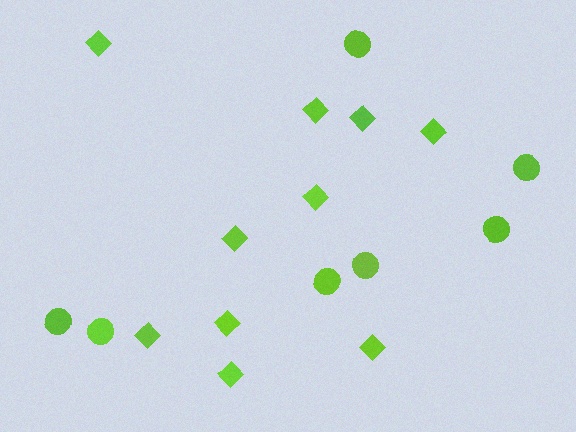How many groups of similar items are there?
There are 2 groups: one group of circles (7) and one group of diamonds (10).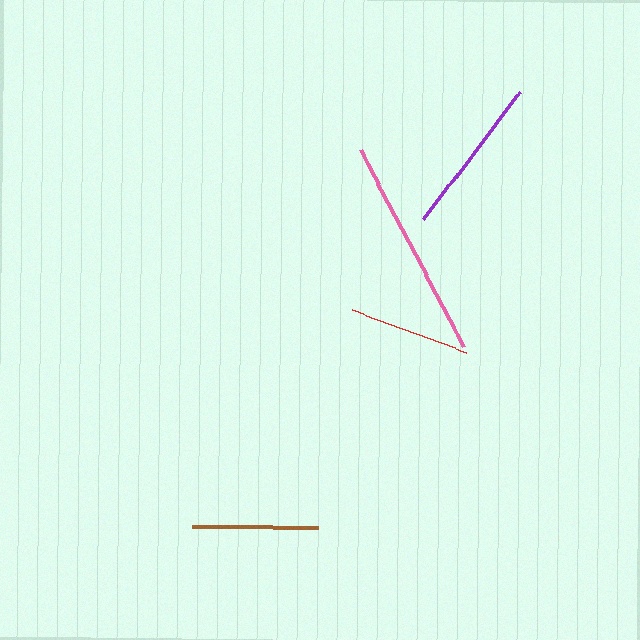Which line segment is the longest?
The pink line is the longest at approximately 221 pixels.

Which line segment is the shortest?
The red line is the shortest at approximately 121 pixels.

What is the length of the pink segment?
The pink segment is approximately 221 pixels long.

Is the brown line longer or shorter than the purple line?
The purple line is longer than the brown line.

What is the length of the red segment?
The red segment is approximately 121 pixels long.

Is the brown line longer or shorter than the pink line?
The pink line is longer than the brown line.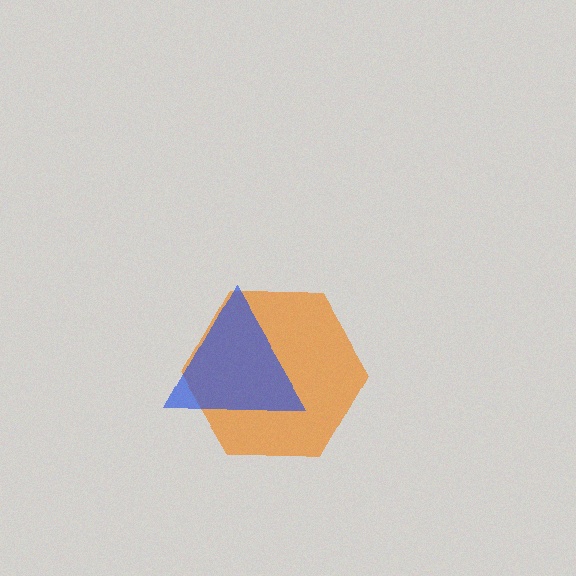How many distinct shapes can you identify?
There are 2 distinct shapes: an orange hexagon, a blue triangle.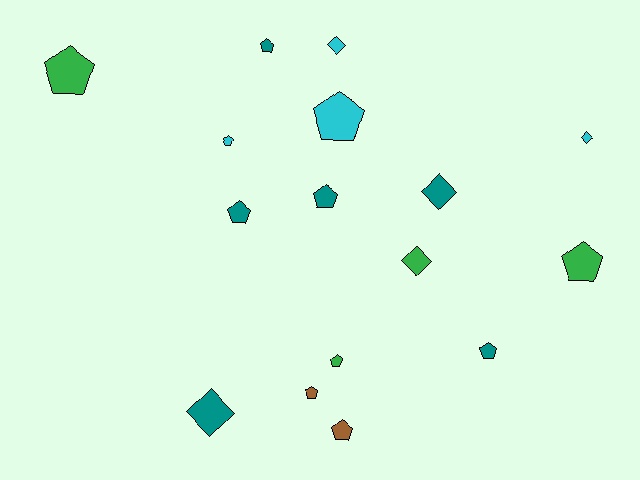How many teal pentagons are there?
There are 4 teal pentagons.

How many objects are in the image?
There are 16 objects.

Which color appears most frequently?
Teal, with 6 objects.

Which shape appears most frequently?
Pentagon, with 11 objects.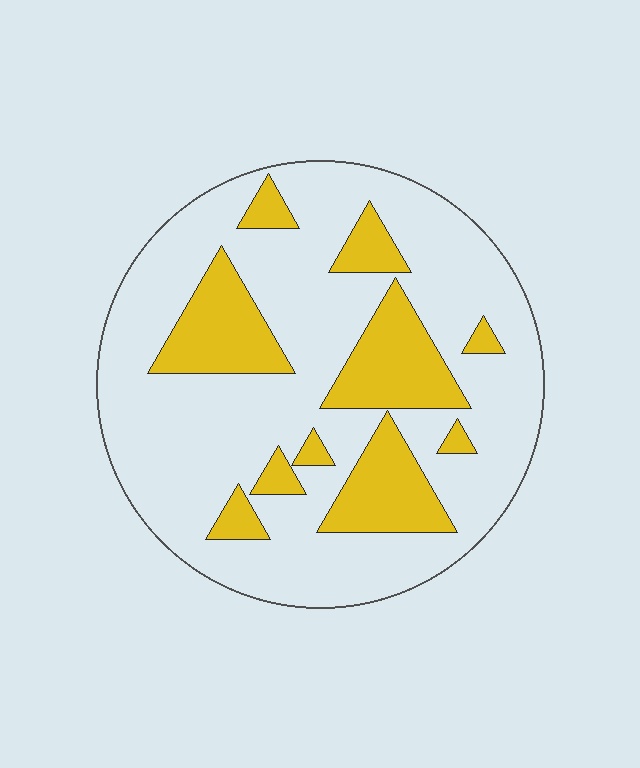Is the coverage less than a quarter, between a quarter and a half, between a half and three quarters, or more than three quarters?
Less than a quarter.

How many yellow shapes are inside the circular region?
10.